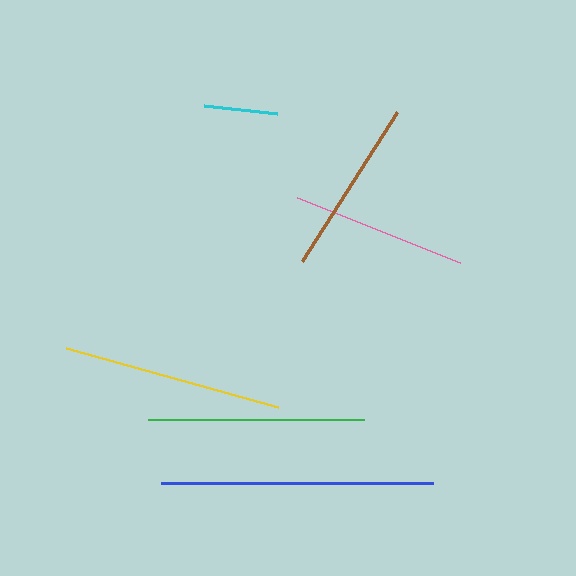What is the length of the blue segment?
The blue segment is approximately 271 pixels long.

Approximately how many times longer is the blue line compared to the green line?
The blue line is approximately 1.3 times the length of the green line.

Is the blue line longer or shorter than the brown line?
The blue line is longer than the brown line.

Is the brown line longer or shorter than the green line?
The green line is longer than the brown line.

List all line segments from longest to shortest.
From longest to shortest: blue, yellow, green, brown, pink, cyan.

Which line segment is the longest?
The blue line is the longest at approximately 271 pixels.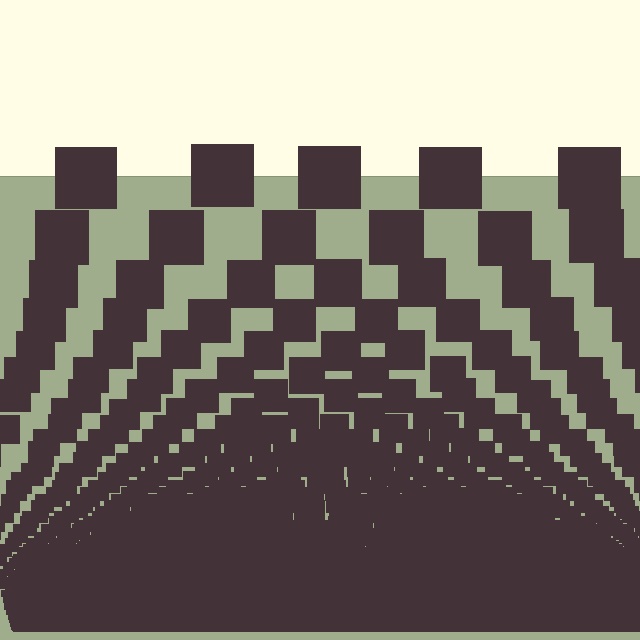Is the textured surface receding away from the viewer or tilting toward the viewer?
The surface appears to tilt toward the viewer. Texture elements get larger and sparser toward the top.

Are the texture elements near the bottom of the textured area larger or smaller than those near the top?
Smaller. The gradient is inverted — elements near the bottom are smaller and denser.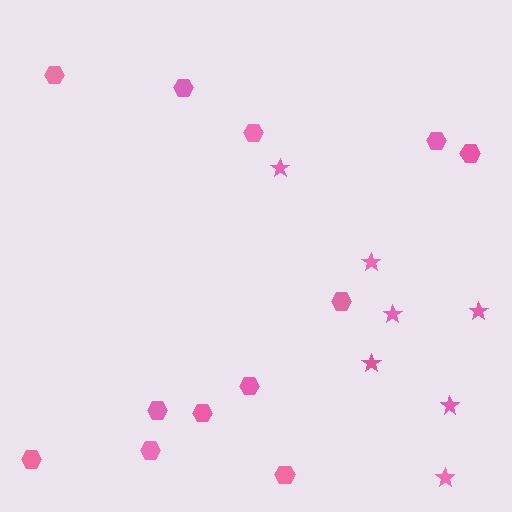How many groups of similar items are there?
There are 2 groups: one group of stars (7) and one group of hexagons (12).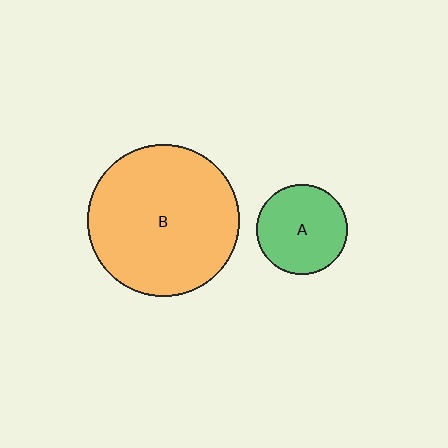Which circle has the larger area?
Circle B (orange).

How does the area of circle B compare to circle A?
Approximately 2.8 times.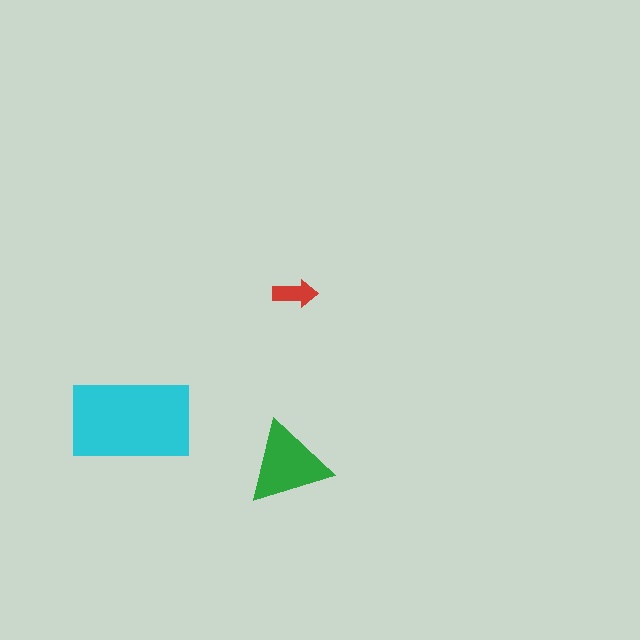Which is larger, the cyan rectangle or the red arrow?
The cyan rectangle.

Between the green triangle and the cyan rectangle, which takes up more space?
The cyan rectangle.